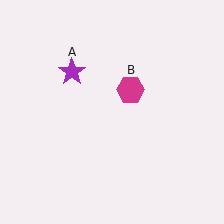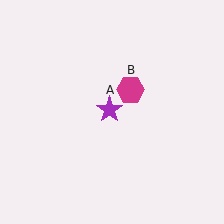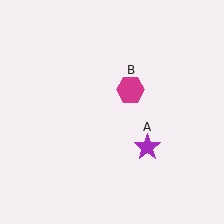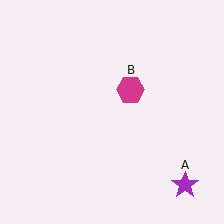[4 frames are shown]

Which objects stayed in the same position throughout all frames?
Magenta hexagon (object B) remained stationary.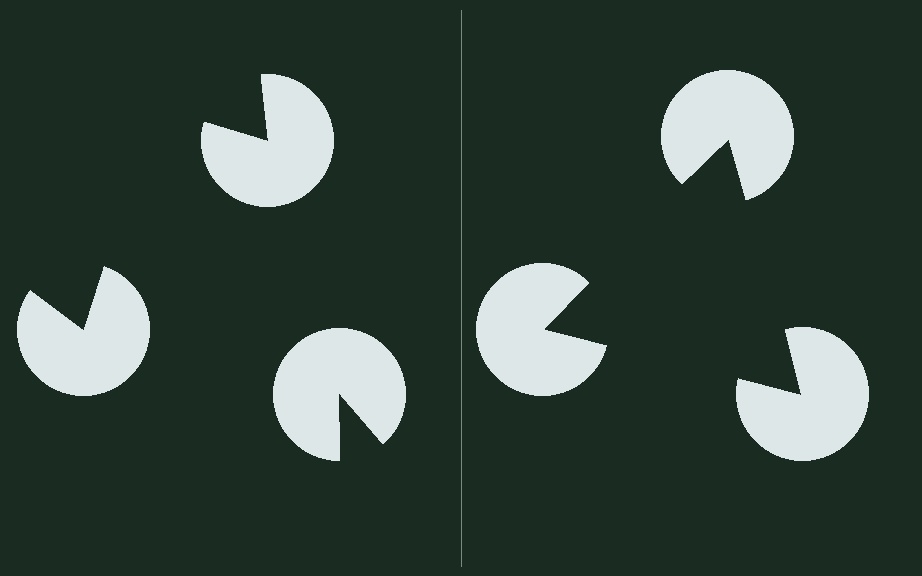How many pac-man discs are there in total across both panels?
6 — 3 on each side.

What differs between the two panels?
The pac-man discs are positioned identically on both sides; only the wedge orientations differ. On the right they align to a triangle; on the left they are misaligned.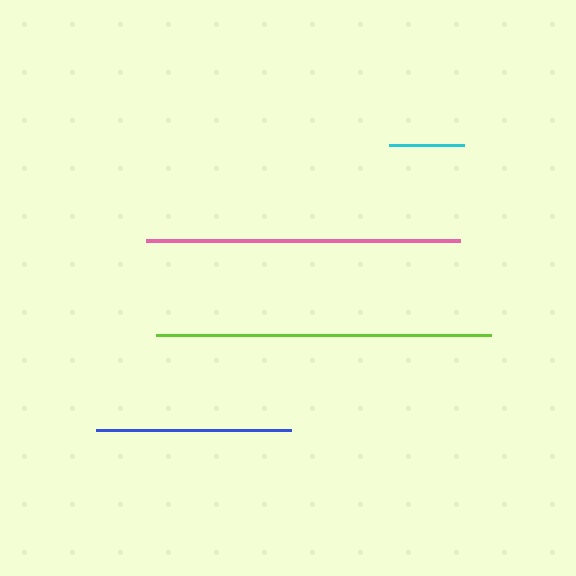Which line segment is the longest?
The lime line is the longest at approximately 335 pixels.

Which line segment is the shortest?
The cyan line is the shortest at approximately 75 pixels.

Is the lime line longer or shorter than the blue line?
The lime line is longer than the blue line.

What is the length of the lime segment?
The lime segment is approximately 335 pixels long.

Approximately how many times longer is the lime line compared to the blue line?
The lime line is approximately 1.7 times the length of the blue line.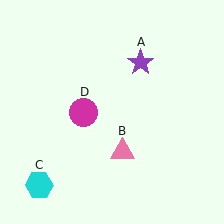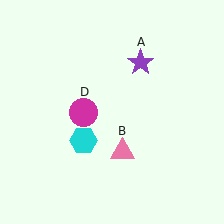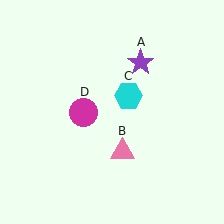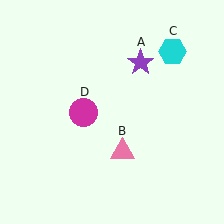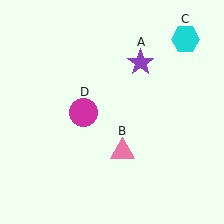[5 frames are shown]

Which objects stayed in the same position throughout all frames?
Purple star (object A) and pink triangle (object B) and magenta circle (object D) remained stationary.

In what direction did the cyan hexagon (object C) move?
The cyan hexagon (object C) moved up and to the right.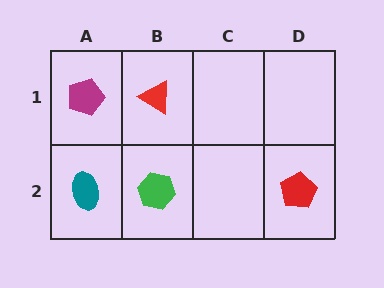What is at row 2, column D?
A red pentagon.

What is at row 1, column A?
A magenta pentagon.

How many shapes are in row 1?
2 shapes.